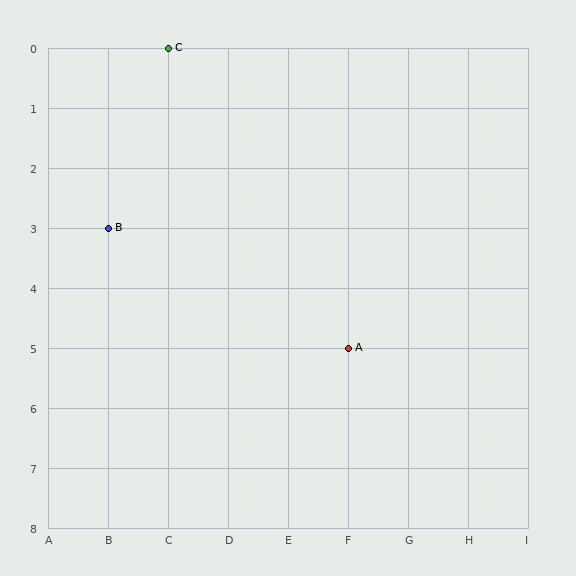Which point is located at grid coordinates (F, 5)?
Point A is at (F, 5).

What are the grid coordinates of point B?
Point B is at grid coordinates (B, 3).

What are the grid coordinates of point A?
Point A is at grid coordinates (F, 5).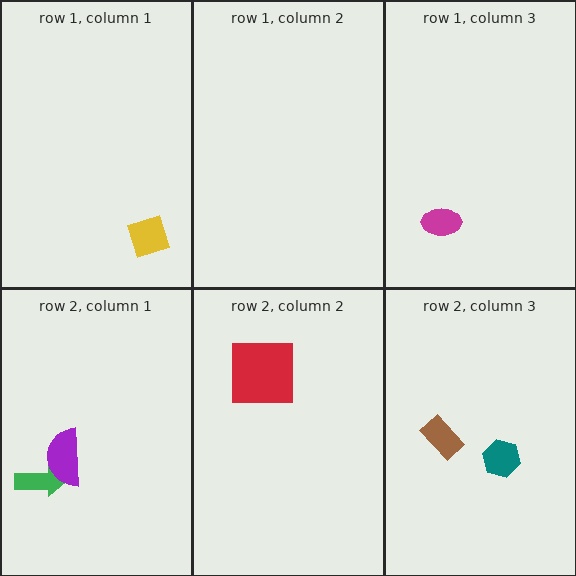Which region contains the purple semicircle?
The row 2, column 1 region.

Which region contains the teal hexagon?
The row 2, column 3 region.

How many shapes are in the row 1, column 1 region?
1.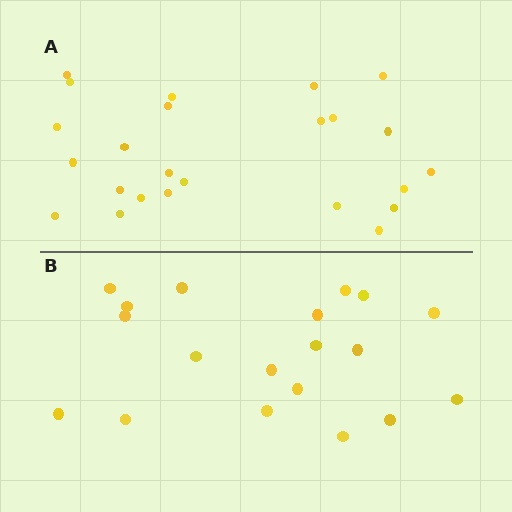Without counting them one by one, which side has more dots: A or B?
Region A (the top region) has more dots.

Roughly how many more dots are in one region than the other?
Region A has about 5 more dots than region B.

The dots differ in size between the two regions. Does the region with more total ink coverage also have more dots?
No. Region B has more total ink coverage because its dots are larger, but region A actually contains more individual dots. Total area can be misleading — the number of items is what matters here.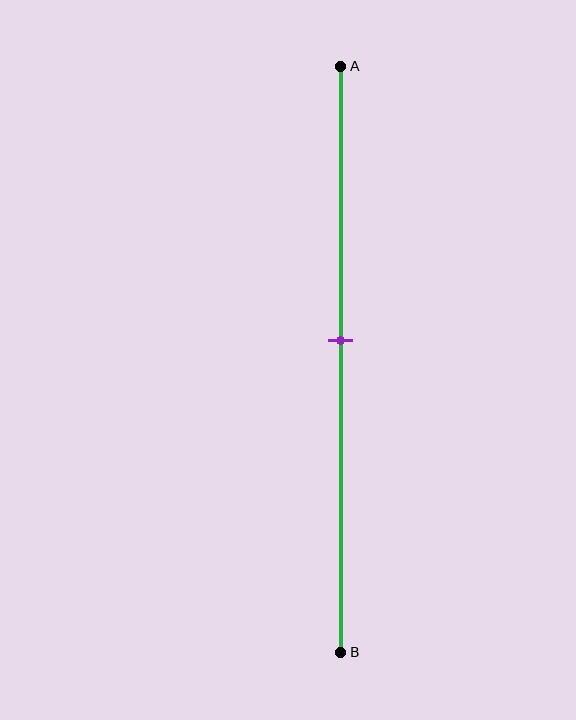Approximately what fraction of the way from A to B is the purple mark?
The purple mark is approximately 45% of the way from A to B.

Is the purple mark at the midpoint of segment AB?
No, the mark is at about 45% from A, not at the 50% midpoint.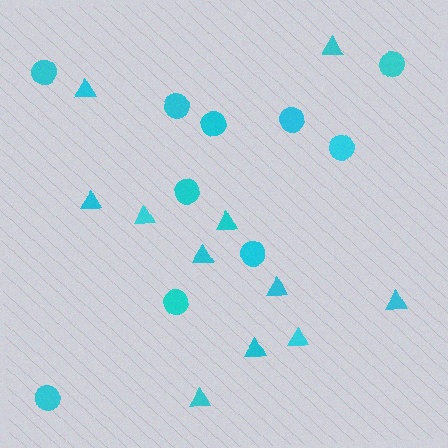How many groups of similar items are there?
There are 2 groups: one group of circles (10) and one group of triangles (11).